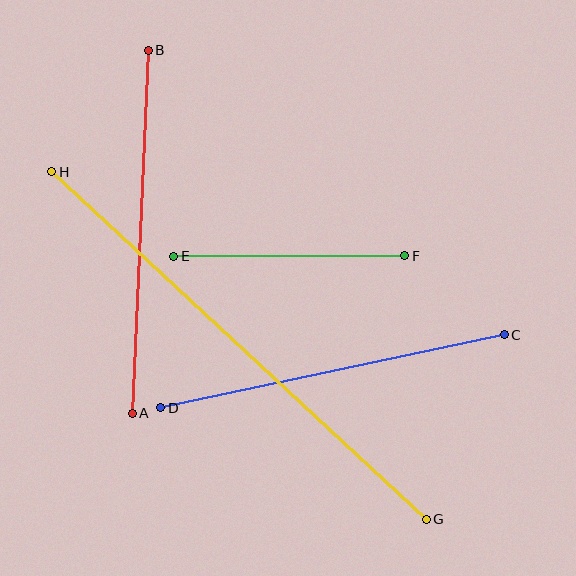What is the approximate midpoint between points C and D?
The midpoint is at approximately (333, 371) pixels.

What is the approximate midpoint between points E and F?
The midpoint is at approximately (289, 256) pixels.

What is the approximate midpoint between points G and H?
The midpoint is at approximately (239, 346) pixels.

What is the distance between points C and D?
The distance is approximately 351 pixels.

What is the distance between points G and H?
The distance is approximately 511 pixels.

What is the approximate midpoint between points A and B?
The midpoint is at approximately (140, 232) pixels.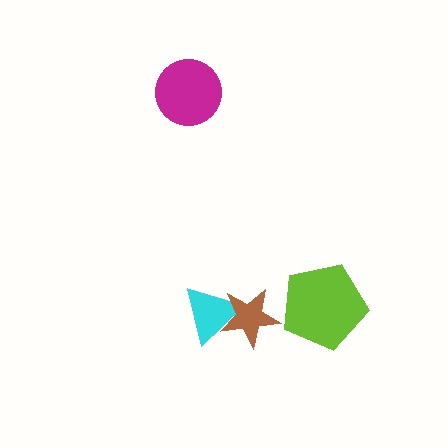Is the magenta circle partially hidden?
No, no other shape covers it.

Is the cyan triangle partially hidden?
Yes, it is partially covered by another shape.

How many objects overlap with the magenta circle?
0 objects overlap with the magenta circle.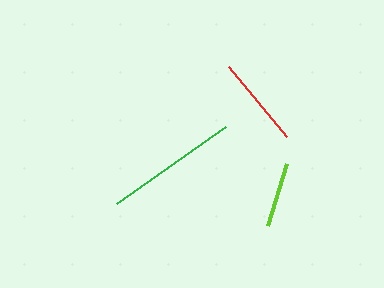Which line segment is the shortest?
The lime line is the shortest at approximately 64 pixels.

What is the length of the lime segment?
The lime segment is approximately 64 pixels long.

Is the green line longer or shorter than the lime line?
The green line is longer than the lime line.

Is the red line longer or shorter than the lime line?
The red line is longer than the lime line.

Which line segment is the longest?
The green line is the longest at approximately 134 pixels.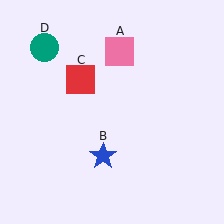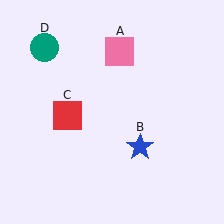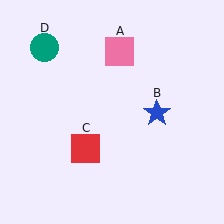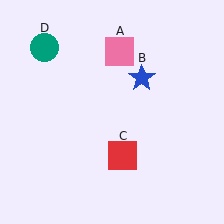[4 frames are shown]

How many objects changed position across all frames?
2 objects changed position: blue star (object B), red square (object C).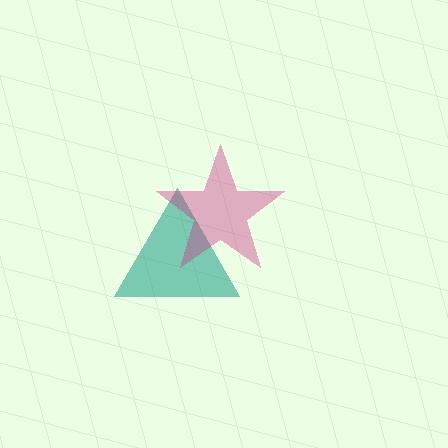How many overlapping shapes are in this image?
There are 2 overlapping shapes in the image.